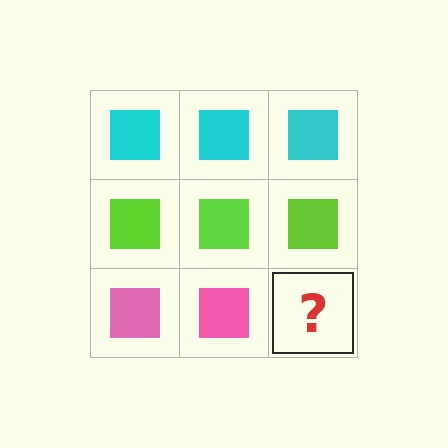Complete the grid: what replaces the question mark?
The question mark should be replaced with a pink square.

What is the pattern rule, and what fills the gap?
The rule is that each row has a consistent color. The gap should be filled with a pink square.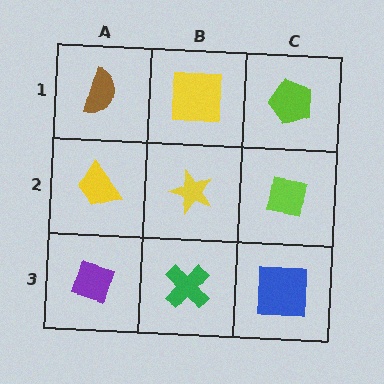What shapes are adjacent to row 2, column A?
A brown semicircle (row 1, column A), a purple diamond (row 3, column A), a yellow star (row 2, column B).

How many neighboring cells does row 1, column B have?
3.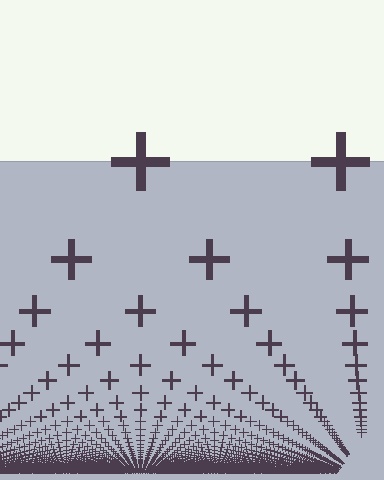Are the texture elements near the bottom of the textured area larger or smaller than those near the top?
Smaller. The gradient is inverted — elements near the bottom are smaller and denser.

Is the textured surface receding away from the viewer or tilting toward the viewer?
The surface appears to tilt toward the viewer. Texture elements get larger and sparser toward the top.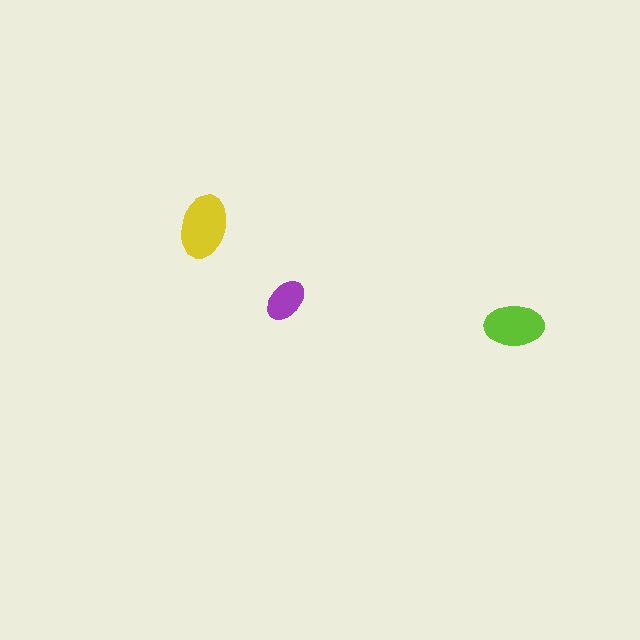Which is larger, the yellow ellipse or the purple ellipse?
The yellow one.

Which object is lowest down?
The lime ellipse is bottommost.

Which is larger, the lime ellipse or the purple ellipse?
The lime one.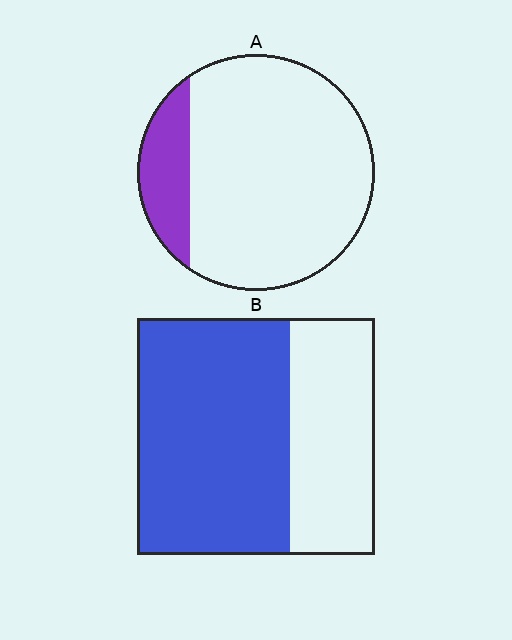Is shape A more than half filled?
No.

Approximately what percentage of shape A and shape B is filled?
A is approximately 15% and B is approximately 65%.